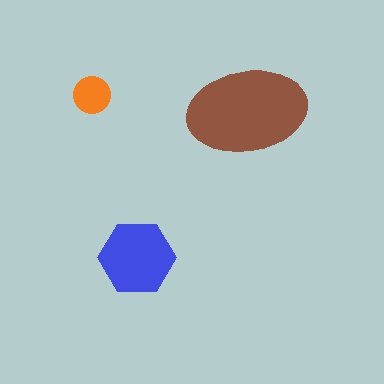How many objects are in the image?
There are 3 objects in the image.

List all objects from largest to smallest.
The brown ellipse, the blue hexagon, the orange circle.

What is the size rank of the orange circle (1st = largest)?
3rd.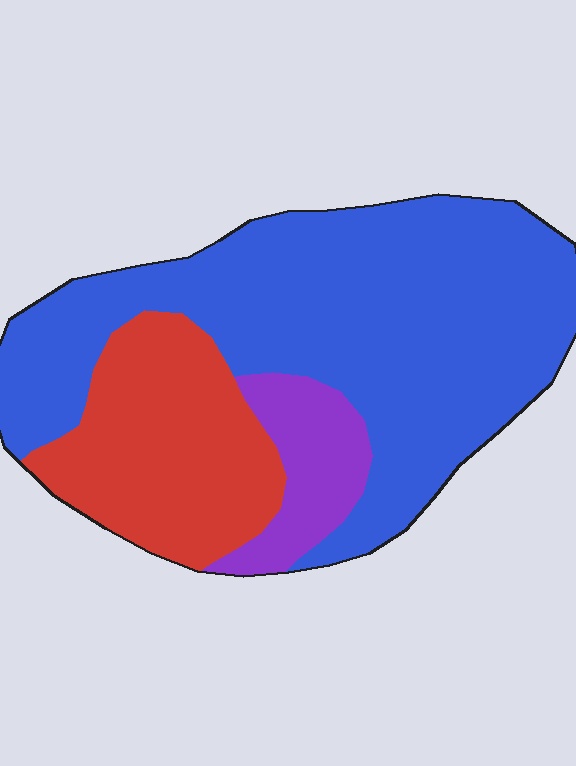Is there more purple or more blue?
Blue.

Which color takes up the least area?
Purple, at roughly 10%.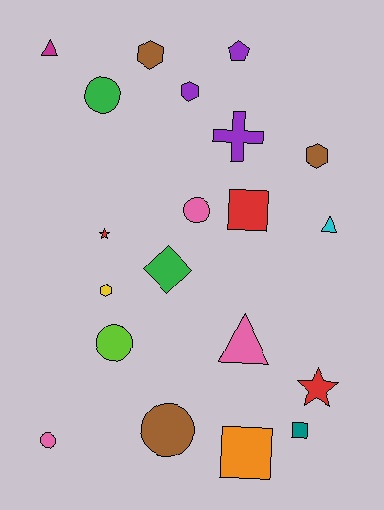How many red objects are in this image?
There are 3 red objects.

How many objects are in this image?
There are 20 objects.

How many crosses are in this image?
There is 1 cross.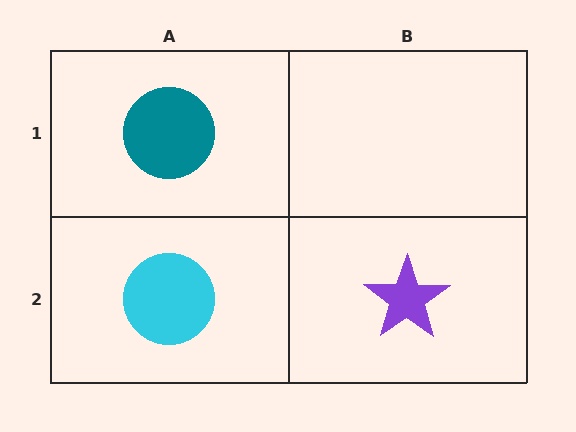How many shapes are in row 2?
2 shapes.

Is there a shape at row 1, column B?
No, that cell is empty.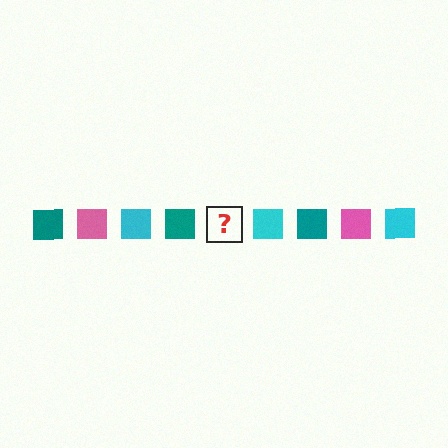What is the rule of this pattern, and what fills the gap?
The rule is that the pattern cycles through teal, pink, cyan squares. The gap should be filled with a pink square.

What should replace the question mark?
The question mark should be replaced with a pink square.